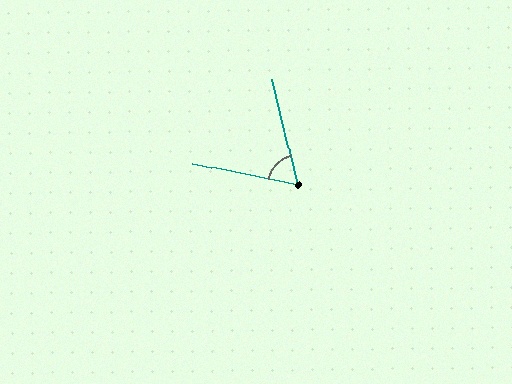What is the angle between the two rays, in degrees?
Approximately 65 degrees.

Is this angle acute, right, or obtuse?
It is acute.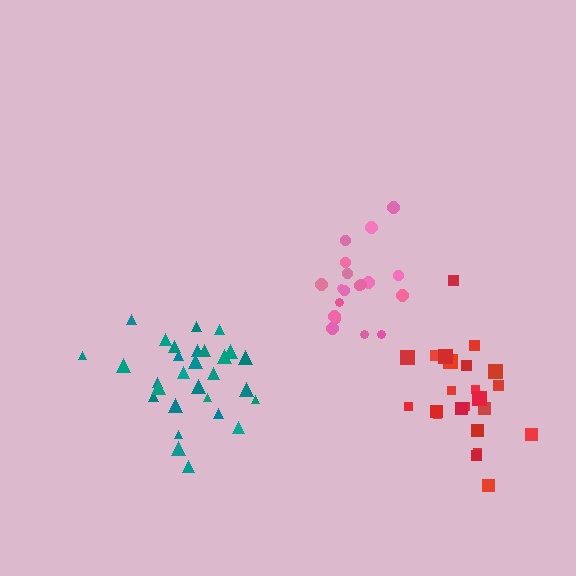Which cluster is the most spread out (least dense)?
Teal.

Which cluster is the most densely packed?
Red.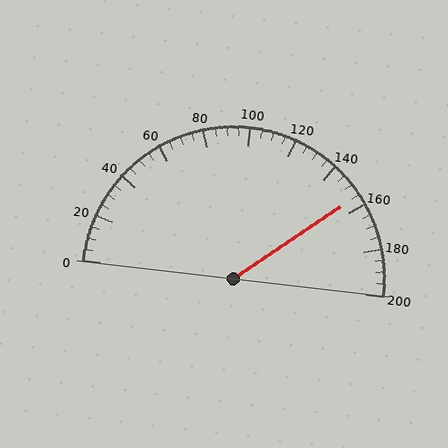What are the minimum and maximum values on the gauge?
The gauge ranges from 0 to 200.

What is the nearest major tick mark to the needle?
The nearest major tick mark is 160.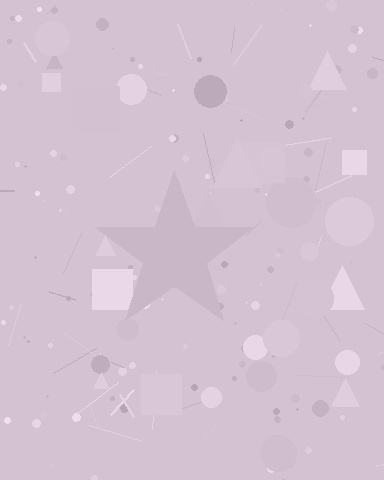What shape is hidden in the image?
A star is hidden in the image.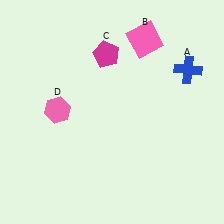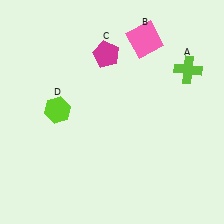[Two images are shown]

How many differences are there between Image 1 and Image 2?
There are 2 differences between the two images.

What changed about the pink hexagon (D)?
In Image 1, D is pink. In Image 2, it changed to lime.